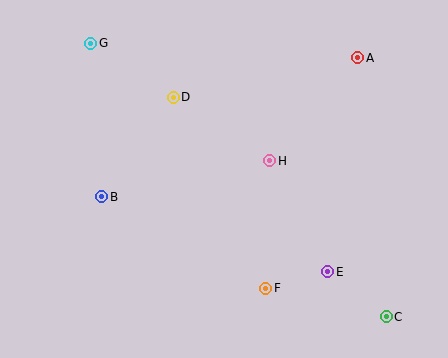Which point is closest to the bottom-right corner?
Point C is closest to the bottom-right corner.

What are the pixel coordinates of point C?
Point C is at (386, 317).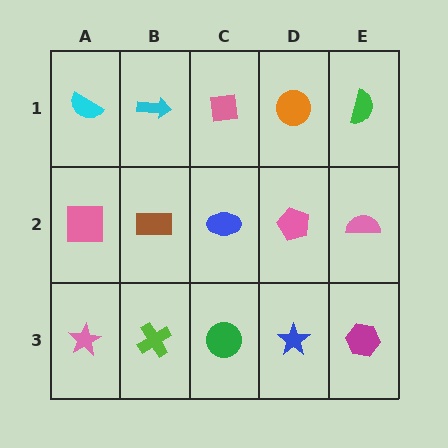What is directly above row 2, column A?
A cyan semicircle.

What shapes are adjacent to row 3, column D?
A pink pentagon (row 2, column D), a green circle (row 3, column C), a magenta hexagon (row 3, column E).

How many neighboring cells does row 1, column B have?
3.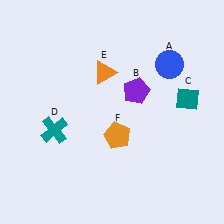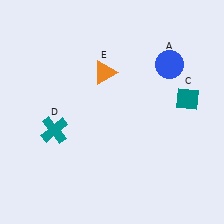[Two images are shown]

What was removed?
The orange pentagon (F), the purple pentagon (B) were removed in Image 2.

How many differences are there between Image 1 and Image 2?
There are 2 differences between the two images.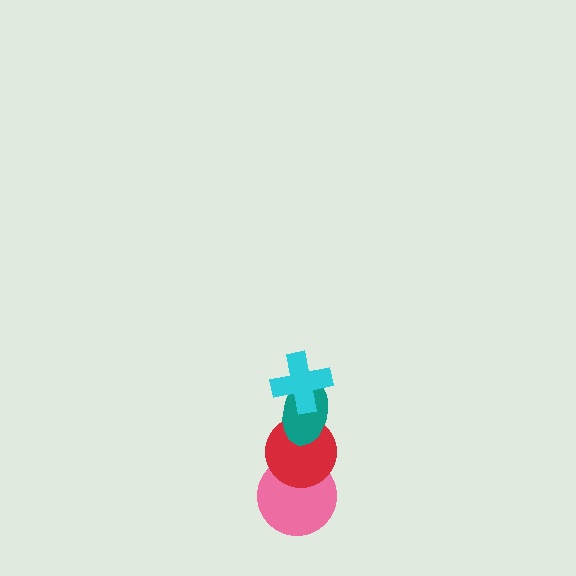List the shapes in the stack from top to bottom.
From top to bottom: the cyan cross, the teal ellipse, the red circle, the pink circle.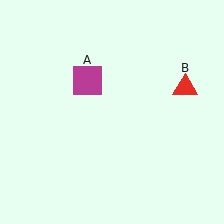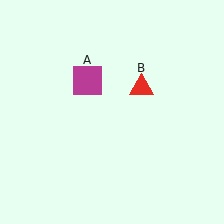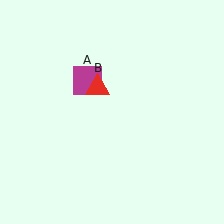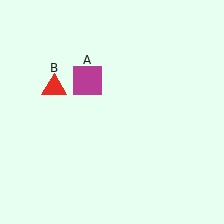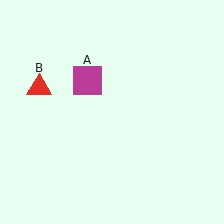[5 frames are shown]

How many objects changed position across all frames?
1 object changed position: red triangle (object B).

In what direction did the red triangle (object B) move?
The red triangle (object B) moved left.